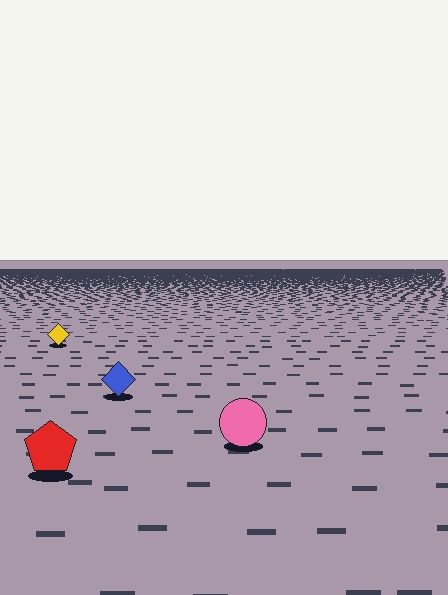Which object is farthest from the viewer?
The yellow diamond is farthest from the viewer. It appears smaller and the ground texture around it is denser.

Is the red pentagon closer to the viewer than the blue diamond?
Yes. The red pentagon is closer — you can tell from the texture gradient: the ground texture is coarser near it.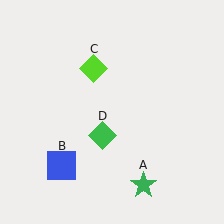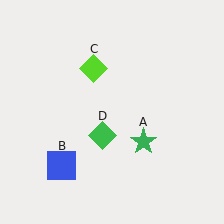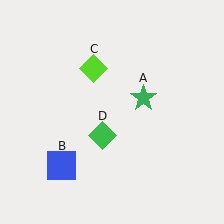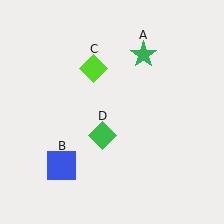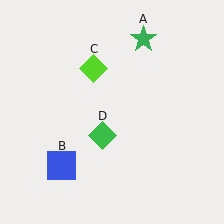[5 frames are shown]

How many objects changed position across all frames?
1 object changed position: green star (object A).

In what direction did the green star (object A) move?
The green star (object A) moved up.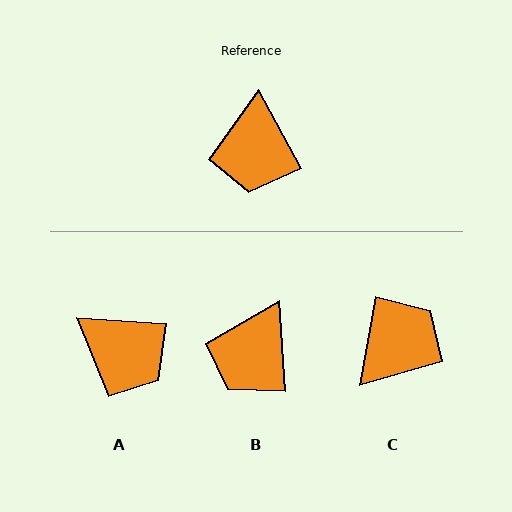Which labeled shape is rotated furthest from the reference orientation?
C, about 142 degrees away.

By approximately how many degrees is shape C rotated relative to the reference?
Approximately 142 degrees counter-clockwise.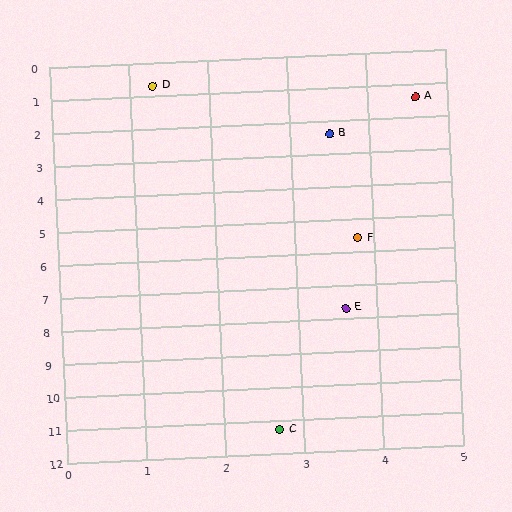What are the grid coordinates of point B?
Point B is at approximately (3.5, 2.4).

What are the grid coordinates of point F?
Point F is at approximately (3.8, 5.6).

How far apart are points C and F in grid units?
Points C and F are about 5.8 grid units apart.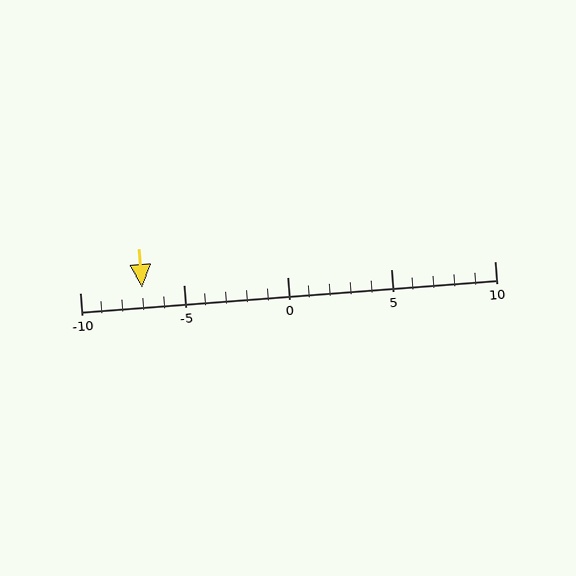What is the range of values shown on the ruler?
The ruler shows values from -10 to 10.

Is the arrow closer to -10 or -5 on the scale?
The arrow is closer to -5.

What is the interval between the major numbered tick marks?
The major tick marks are spaced 5 units apart.